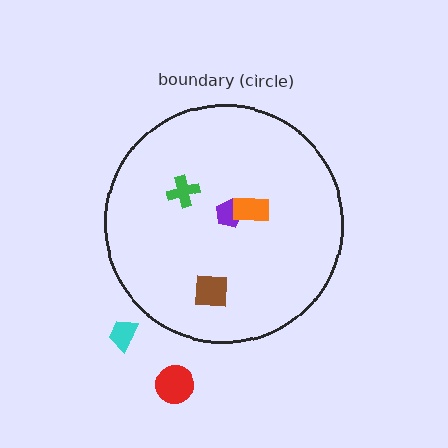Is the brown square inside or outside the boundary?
Inside.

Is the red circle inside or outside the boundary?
Outside.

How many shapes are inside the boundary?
4 inside, 2 outside.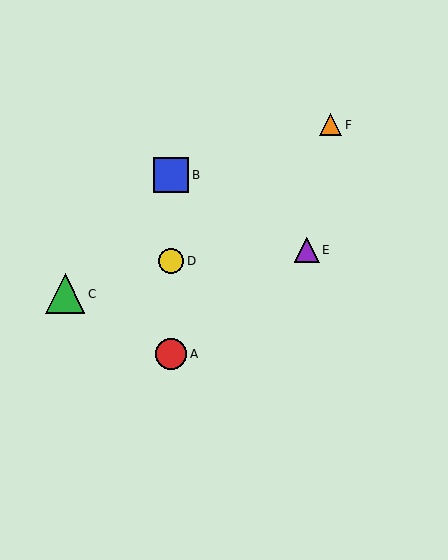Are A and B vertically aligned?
Yes, both are at x≈171.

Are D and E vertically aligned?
No, D is at x≈171 and E is at x≈307.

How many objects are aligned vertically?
3 objects (A, B, D) are aligned vertically.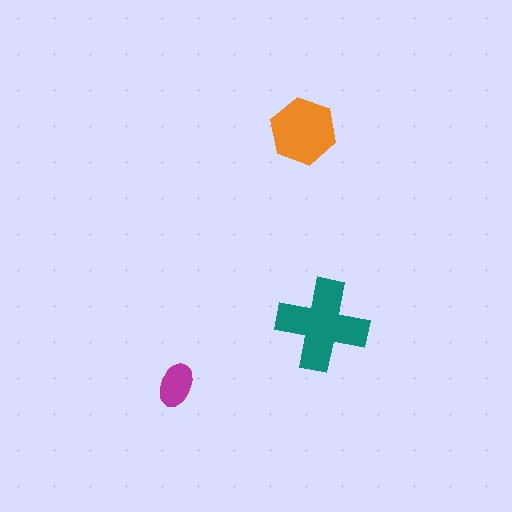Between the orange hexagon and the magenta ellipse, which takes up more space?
The orange hexagon.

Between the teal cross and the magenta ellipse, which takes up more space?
The teal cross.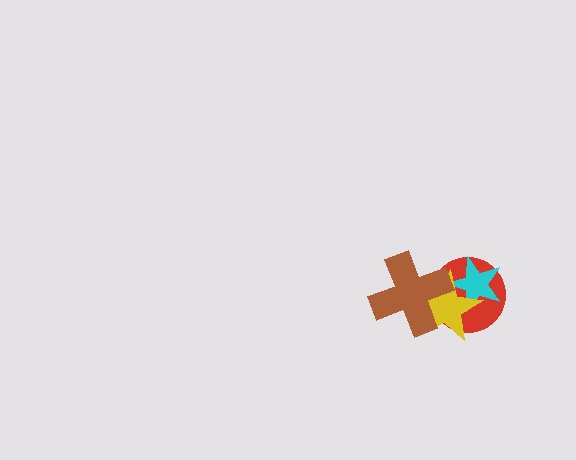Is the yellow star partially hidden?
Yes, it is partially covered by another shape.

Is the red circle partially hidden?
Yes, it is partially covered by another shape.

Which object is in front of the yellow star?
The brown cross is in front of the yellow star.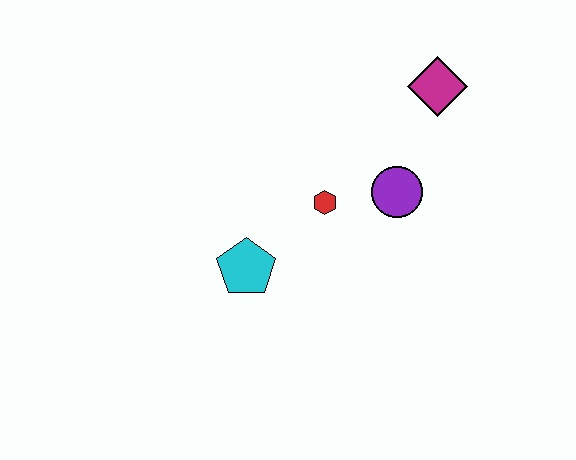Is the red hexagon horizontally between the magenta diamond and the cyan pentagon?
Yes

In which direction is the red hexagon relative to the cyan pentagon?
The red hexagon is to the right of the cyan pentagon.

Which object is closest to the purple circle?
The red hexagon is closest to the purple circle.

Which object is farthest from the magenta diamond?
The cyan pentagon is farthest from the magenta diamond.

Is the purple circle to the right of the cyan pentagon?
Yes